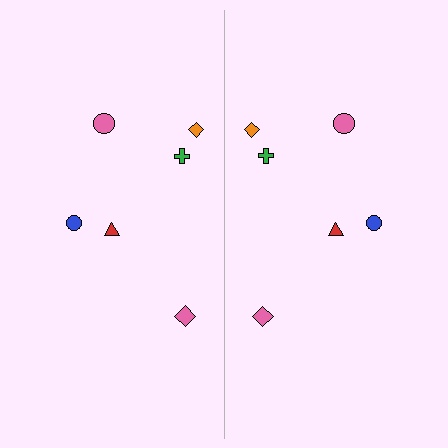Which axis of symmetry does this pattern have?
The pattern has a vertical axis of symmetry running through the center of the image.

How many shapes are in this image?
There are 12 shapes in this image.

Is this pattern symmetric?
Yes, this pattern has bilateral (reflection) symmetry.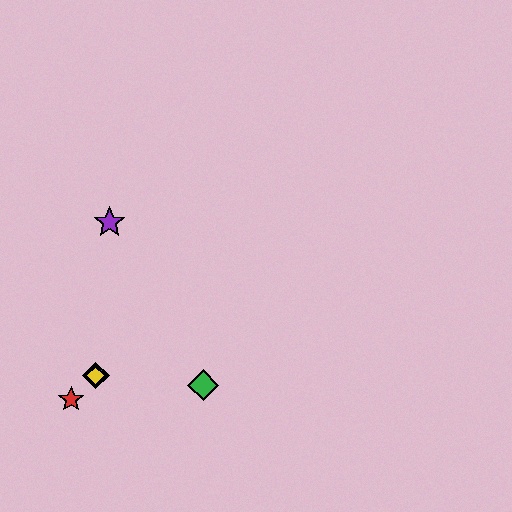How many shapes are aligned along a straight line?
3 shapes (the red star, the blue diamond, the yellow diamond) are aligned along a straight line.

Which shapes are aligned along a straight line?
The red star, the blue diamond, the yellow diamond are aligned along a straight line.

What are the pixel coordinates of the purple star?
The purple star is at (109, 222).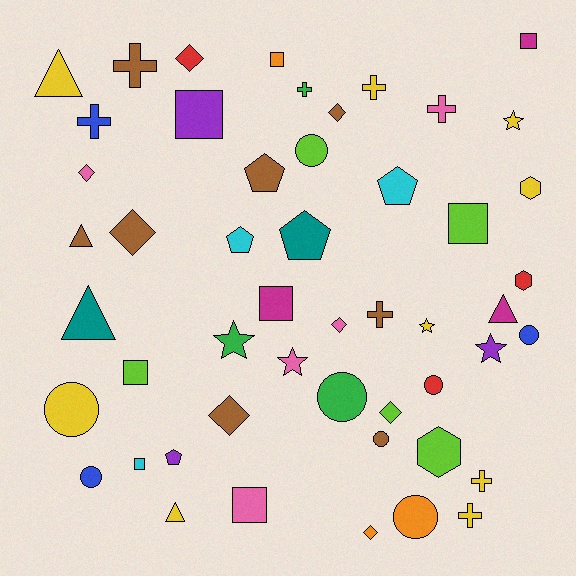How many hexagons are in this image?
There are 3 hexagons.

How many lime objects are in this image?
There are 5 lime objects.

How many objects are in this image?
There are 50 objects.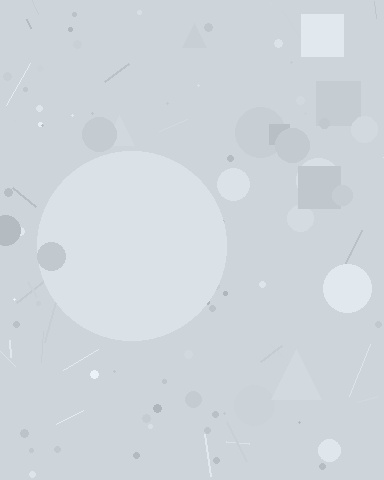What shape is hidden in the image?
A circle is hidden in the image.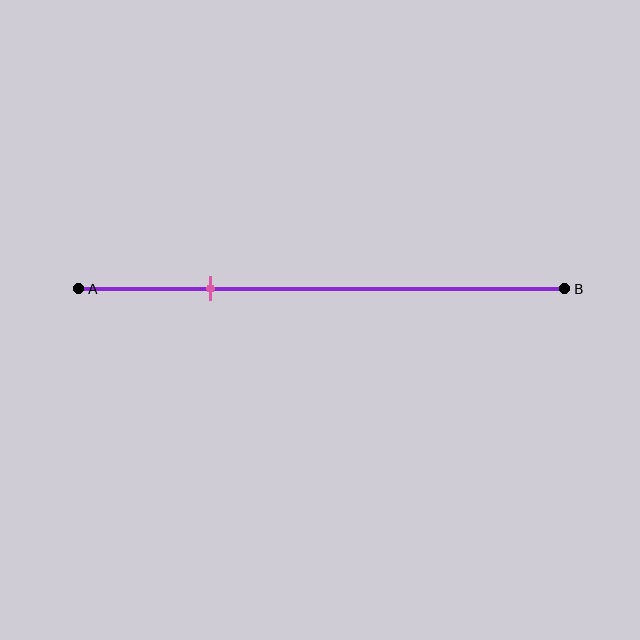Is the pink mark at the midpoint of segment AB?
No, the mark is at about 25% from A, not at the 50% midpoint.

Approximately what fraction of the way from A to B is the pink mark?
The pink mark is approximately 25% of the way from A to B.